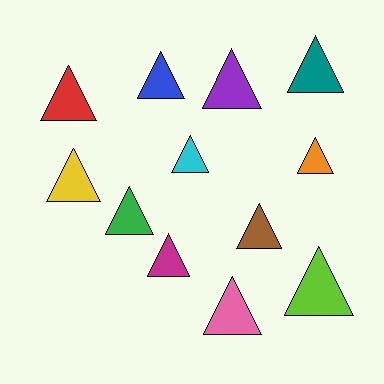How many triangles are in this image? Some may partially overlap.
There are 12 triangles.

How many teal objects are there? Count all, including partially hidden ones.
There is 1 teal object.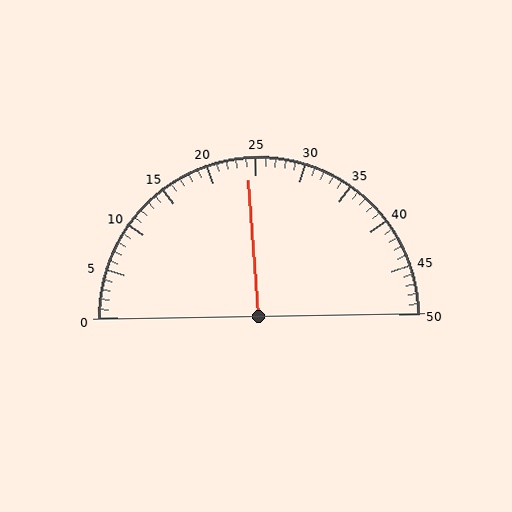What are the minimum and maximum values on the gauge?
The gauge ranges from 0 to 50.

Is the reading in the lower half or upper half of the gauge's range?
The reading is in the lower half of the range (0 to 50).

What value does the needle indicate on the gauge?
The needle indicates approximately 24.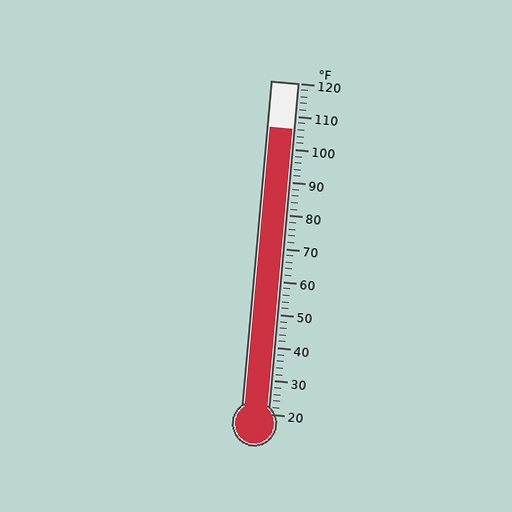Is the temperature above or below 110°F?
The temperature is below 110°F.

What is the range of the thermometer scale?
The thermometer scale ranges from 20°F to 120°F.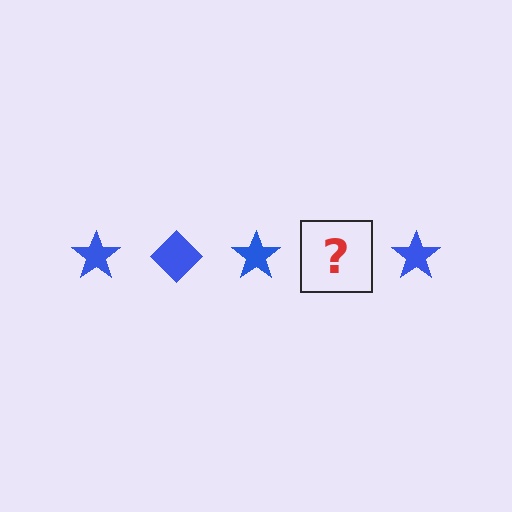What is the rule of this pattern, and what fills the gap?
The rule is that the pattern cycles through star, diamond shapes in blue. The gap should be filled with a blue diamond.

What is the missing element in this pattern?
The missing element is a blue diamond.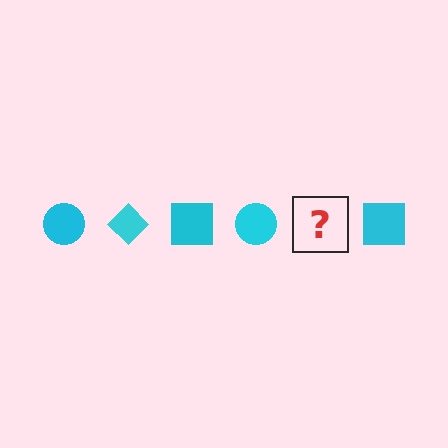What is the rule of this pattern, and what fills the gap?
The rule is that the pattern cycles through circle, diamond, square shapes in cyan. The gap should be filled with a cyan diamond.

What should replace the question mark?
The question mark should be replaced with a cyan diamond.